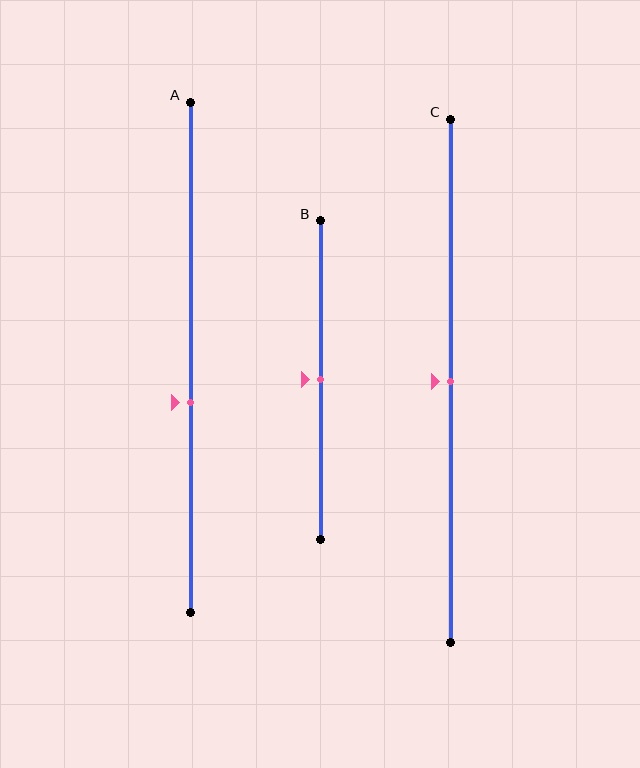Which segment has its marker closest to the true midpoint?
Segment B has its marker closest to the true midpoint.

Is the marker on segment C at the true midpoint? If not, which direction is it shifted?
Yes, the marker on segment C is at the true midpoint.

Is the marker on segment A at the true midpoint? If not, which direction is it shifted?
No, the marker on segment A is shifted downward by about 9% of the segment length.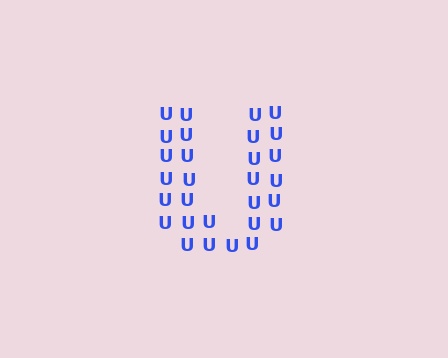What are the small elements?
The small elements are letter U's.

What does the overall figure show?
The overall figure shows the letter U.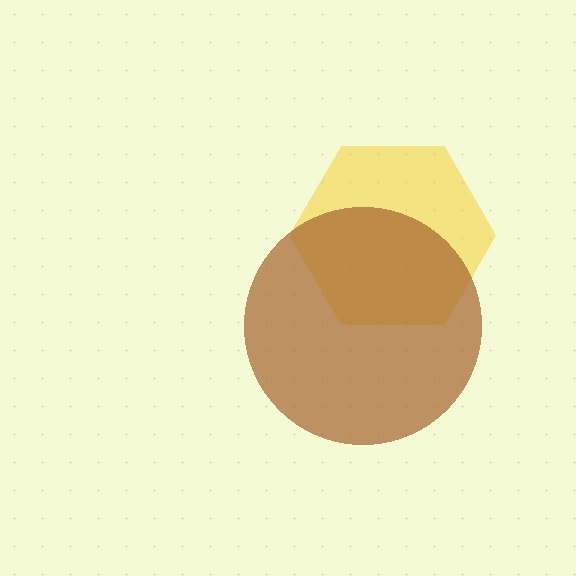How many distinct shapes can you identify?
There are 2 distinct shapes: a yellow hexagon, a brown circle.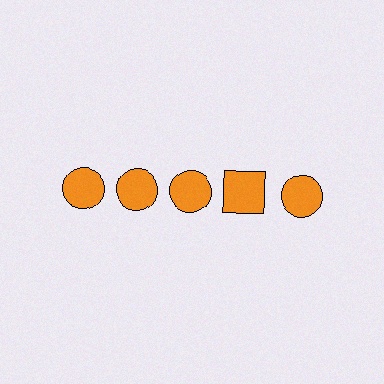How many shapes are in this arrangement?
There are 5 shapes arranged in a grid pattern.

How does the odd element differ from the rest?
It has a different shape: square instead of circle.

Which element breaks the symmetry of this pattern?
The orange square in the top row, second from right column breaks the symmetry. All other shapes are orange circles.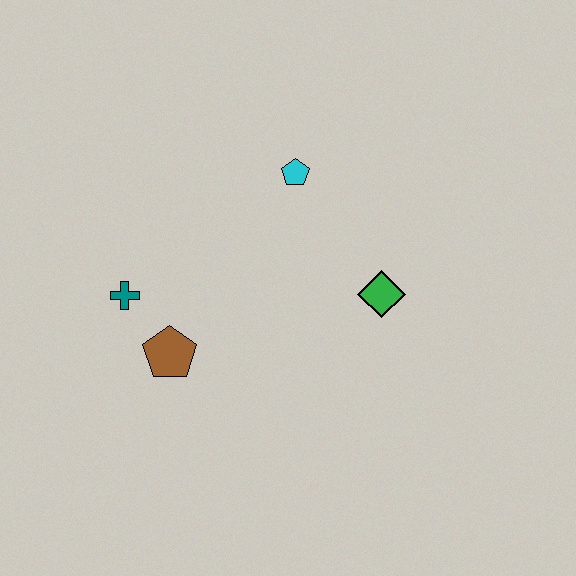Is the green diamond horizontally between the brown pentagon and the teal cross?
No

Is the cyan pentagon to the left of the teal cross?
No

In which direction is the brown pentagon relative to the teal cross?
The brown pentagon is below the teal cross.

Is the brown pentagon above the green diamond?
No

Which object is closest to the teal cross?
The brown pentagon is closest to the teal cross.